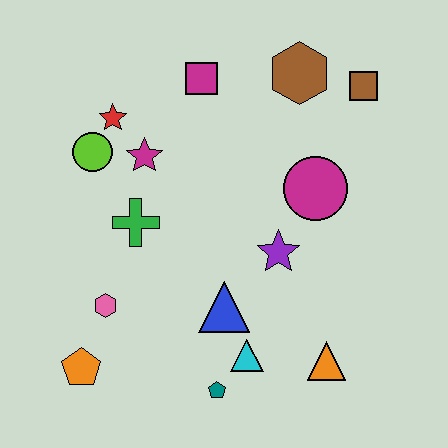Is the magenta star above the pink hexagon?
Yes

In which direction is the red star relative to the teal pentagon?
The red star is above the teal pentagon.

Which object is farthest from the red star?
The orange triangle is farthest from the red star.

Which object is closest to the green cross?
The magenta star is closest to the green cross.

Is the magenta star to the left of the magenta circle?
Yes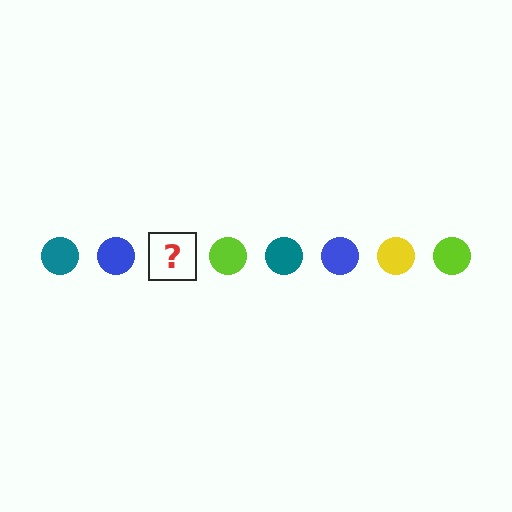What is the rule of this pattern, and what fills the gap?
The rule is that the pattern cycles through teal, blue, yellow, lime circles. The gap should be filled with a yellow circle.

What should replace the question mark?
The question mark should be replaced with a yellow circle.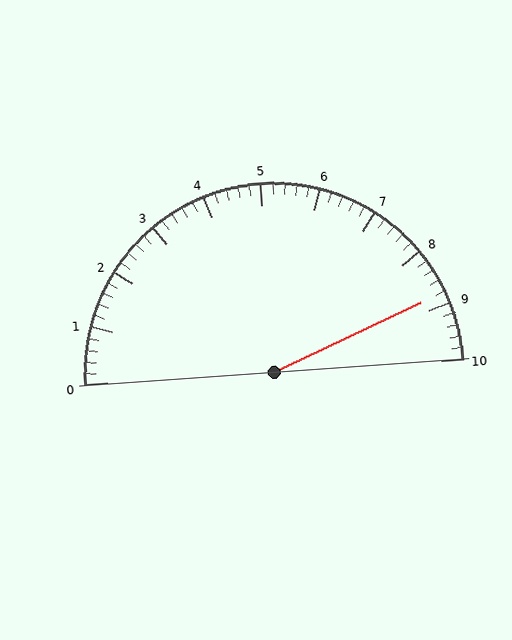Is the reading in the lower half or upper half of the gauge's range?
The reading is in the upper half of the range (0 to 10).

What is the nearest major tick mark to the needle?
The nearest major tick mark is 9.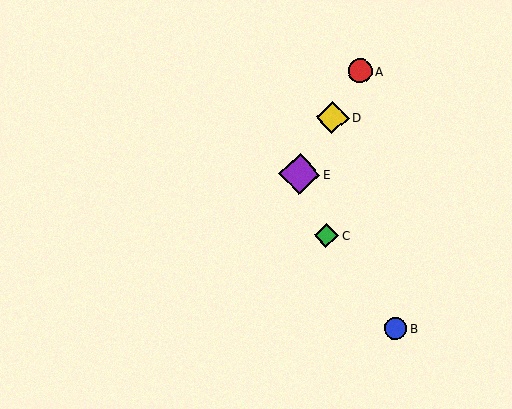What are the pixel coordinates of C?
Object C is at (327, 235).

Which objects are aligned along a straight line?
Objects A, D, E are aligned along a straight line.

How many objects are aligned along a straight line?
3 objects (A, D, E) are aligned along a straight line.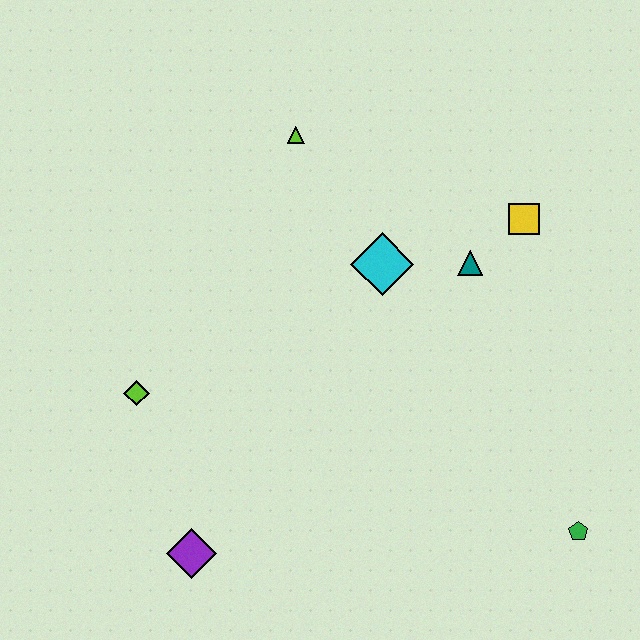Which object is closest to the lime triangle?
The cyan diamond is closest to the lime triangle.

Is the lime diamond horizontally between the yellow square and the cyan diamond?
No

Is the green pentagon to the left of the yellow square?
No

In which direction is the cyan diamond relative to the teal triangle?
The cyan diamond is to the left of the teal triangle.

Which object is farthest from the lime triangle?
The green pentagon is farthest from the lime triangle.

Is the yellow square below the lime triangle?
Yes